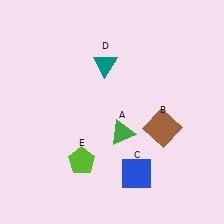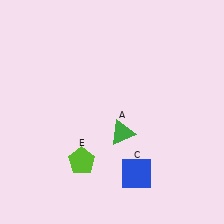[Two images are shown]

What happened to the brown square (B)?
The brown square (B) was removed in Image 2. It was in the bottom-right area of Image 1.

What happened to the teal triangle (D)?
The teal triangle (D) was removed in Image 2. It was in the top-left area of Image 1.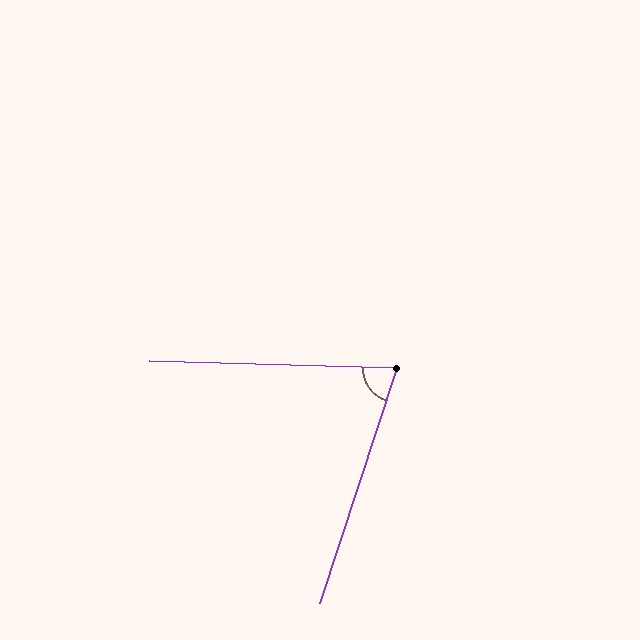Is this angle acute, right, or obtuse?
It is acute.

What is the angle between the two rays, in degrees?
Approximately 74 degrees.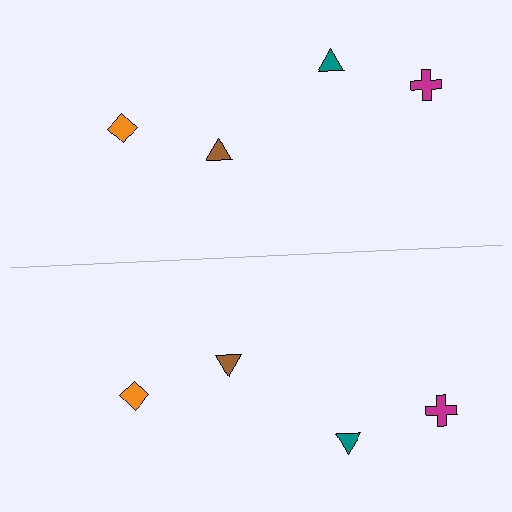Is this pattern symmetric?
Yes, this pattern has bilateral (reflection) symmetry.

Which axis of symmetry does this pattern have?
The pattern has a horizontal axis of symmetry running through the center of the image.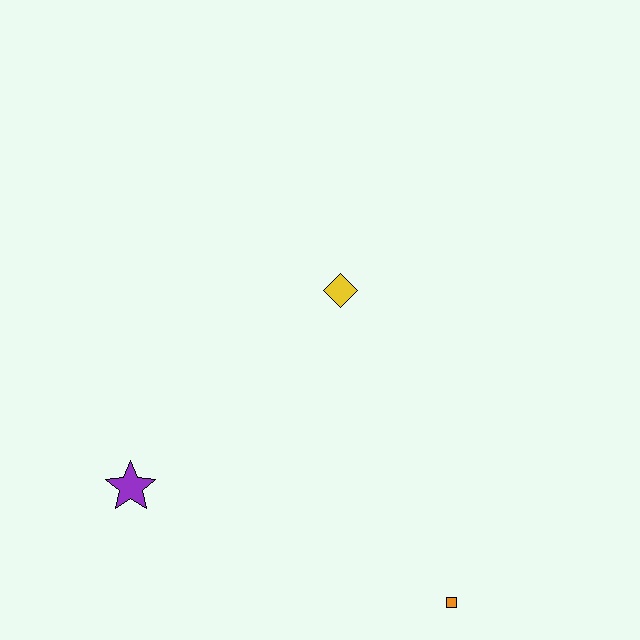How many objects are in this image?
There are 3 objects.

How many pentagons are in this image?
There are no pentagons.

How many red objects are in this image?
There are no red objects.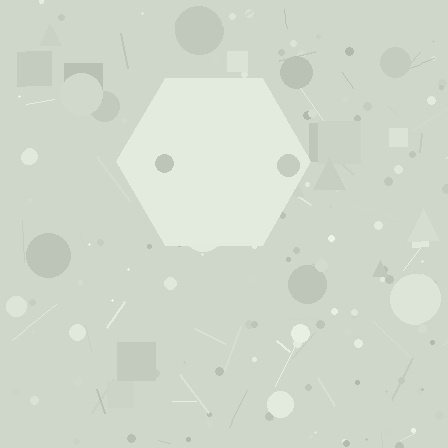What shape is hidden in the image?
A hexagon is hidden in the image.